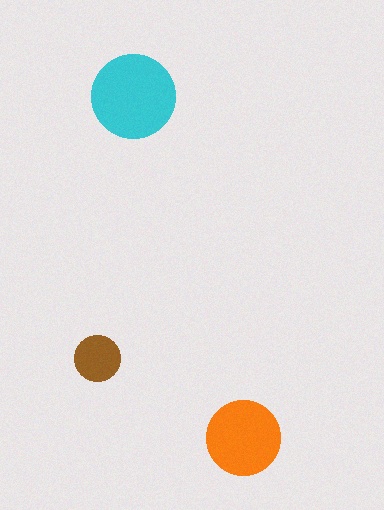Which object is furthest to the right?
The orange circle is rightmost.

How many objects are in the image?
There are 3 objects in the image.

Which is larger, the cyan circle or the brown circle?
The cyan one.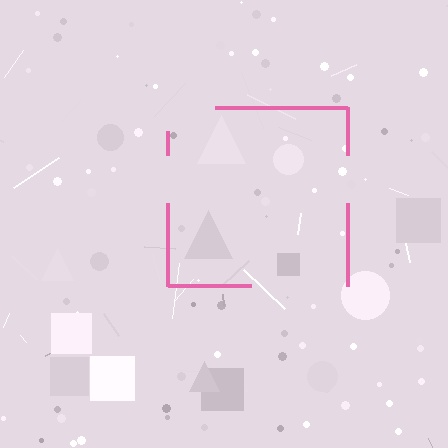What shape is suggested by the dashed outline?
The dashed outline suggests a square.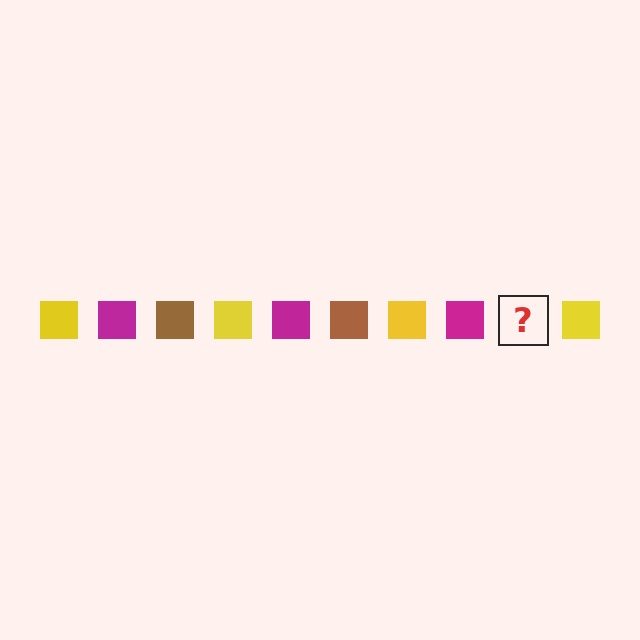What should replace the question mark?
The question mark should be replaced with a brown square.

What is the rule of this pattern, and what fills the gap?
The rule is that the pattern cycles through yellow, magenta, brown squares. The gap should be filled with a brown square.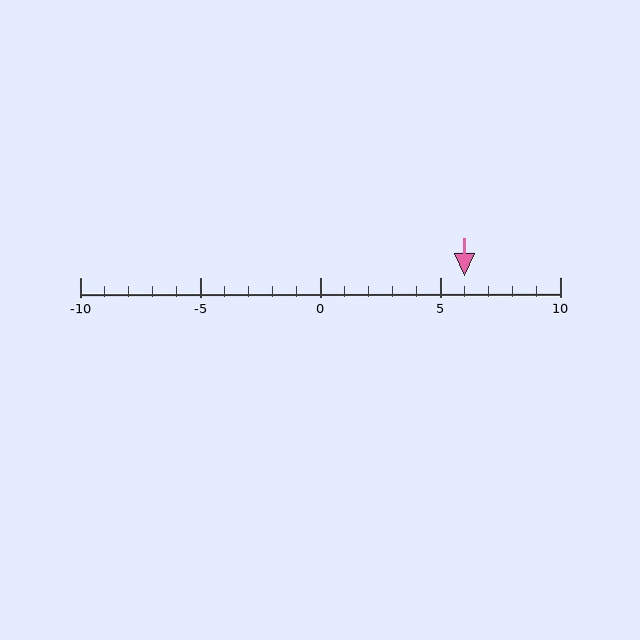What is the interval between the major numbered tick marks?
The major tick marks are spaced 5 units apart.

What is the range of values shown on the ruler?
The ruler shows values from -10 to 10.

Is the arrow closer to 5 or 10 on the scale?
The arrow is closer to 5.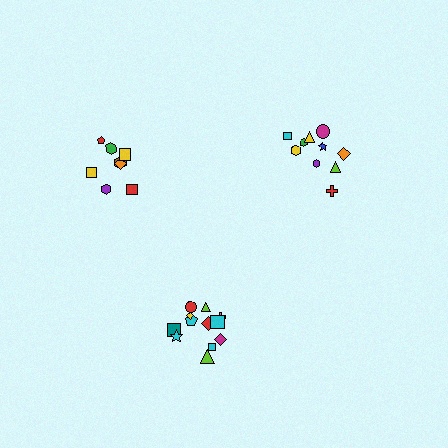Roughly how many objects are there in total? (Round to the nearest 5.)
Roughly 30 objects in total.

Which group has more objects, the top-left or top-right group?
The top-right group.